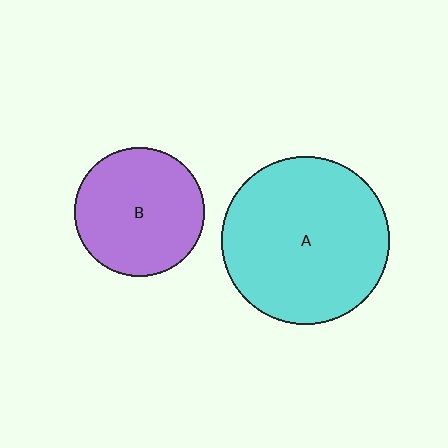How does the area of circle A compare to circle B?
Approximately 1.7 times.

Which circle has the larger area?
Circle A (cyan).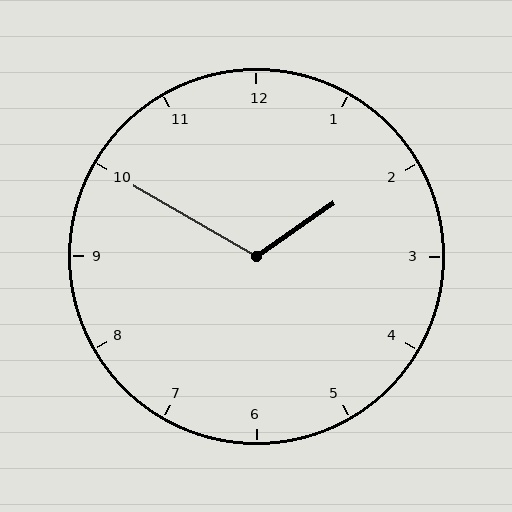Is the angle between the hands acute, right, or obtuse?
It is obtuse.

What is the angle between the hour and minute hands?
Approximately 115 degrees.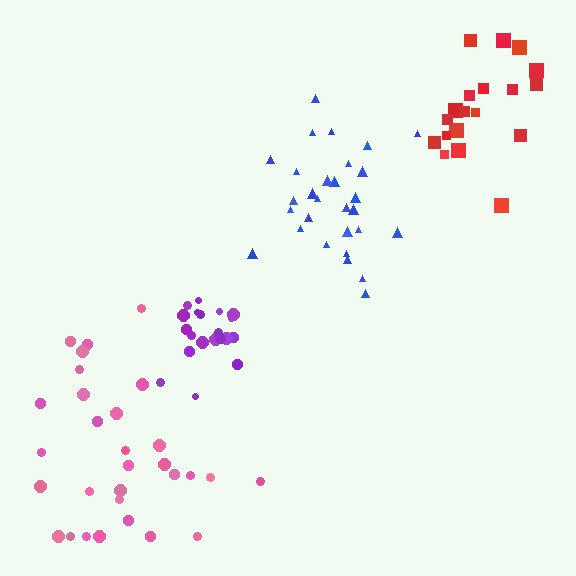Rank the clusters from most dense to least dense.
purple, blue, red, pink.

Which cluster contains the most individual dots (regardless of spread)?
Pink (30).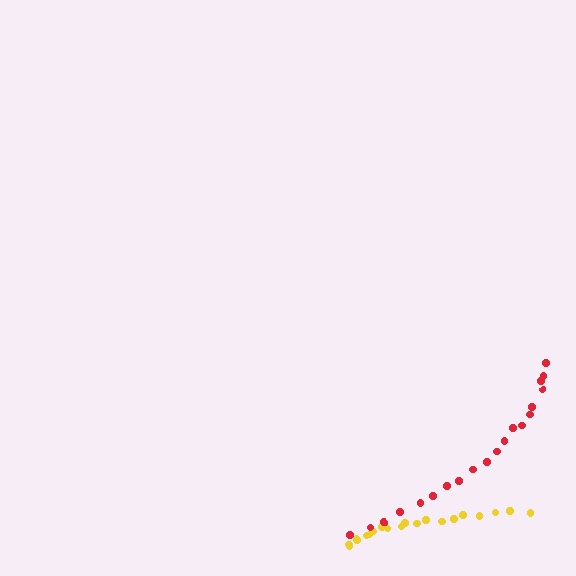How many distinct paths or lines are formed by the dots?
There are 2 distinct paths.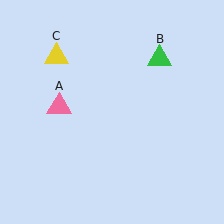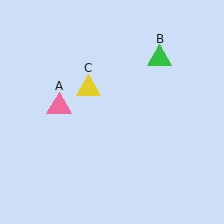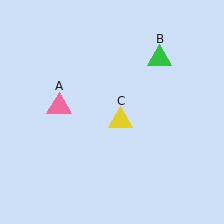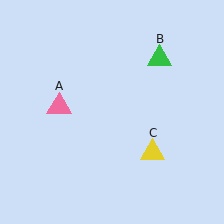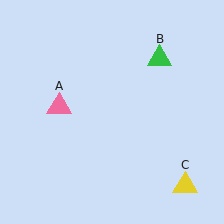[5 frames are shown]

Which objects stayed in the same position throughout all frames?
Pink triangle (object A) and green triangle (object B) remained stationary.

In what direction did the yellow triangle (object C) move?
The yellow triangle (object C) moved down and to the right.